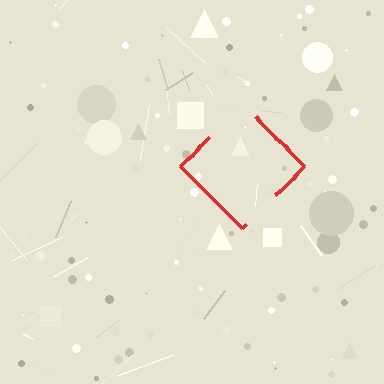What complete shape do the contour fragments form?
The contour fragments form a diamond.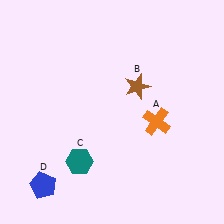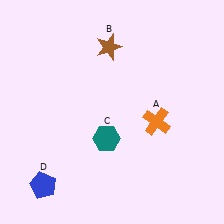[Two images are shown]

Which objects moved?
The objects that moved are: the brown star (B), the teal hexagon (C).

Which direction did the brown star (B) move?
The brown star (B) moved up.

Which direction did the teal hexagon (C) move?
The teal hexagon (C) moved right.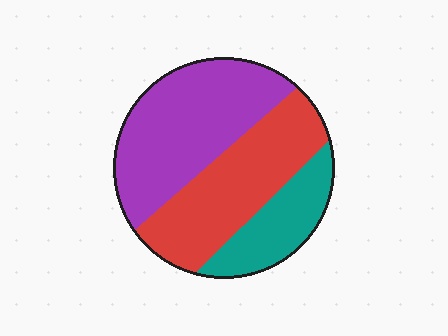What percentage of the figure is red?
Red covers 37% of the figure.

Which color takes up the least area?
Teal, at roughly 20%.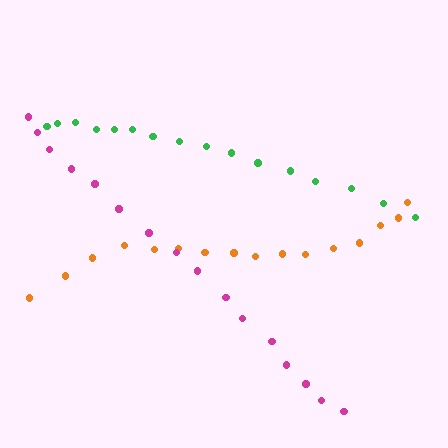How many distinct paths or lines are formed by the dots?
There are 3 distinct paths.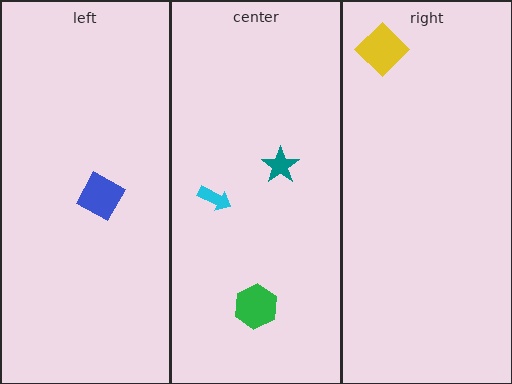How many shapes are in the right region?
1.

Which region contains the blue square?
The left region.